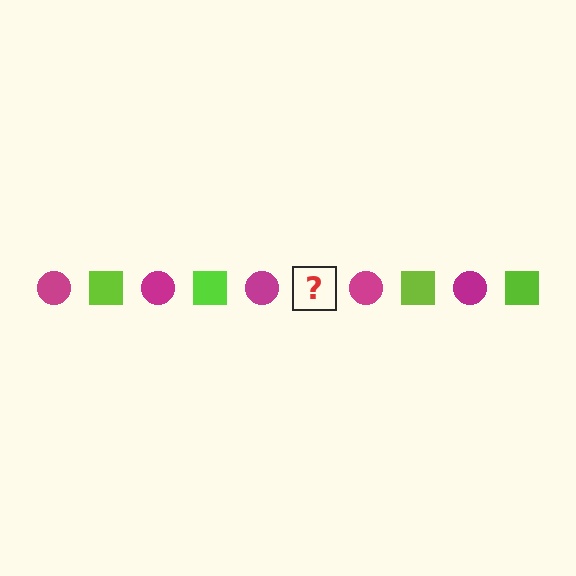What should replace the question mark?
The question mark should be replaced with a lime square.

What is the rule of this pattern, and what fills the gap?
The rule is that the pattern alternates between magenta circle and lime square. The gap should be filled with a lime square.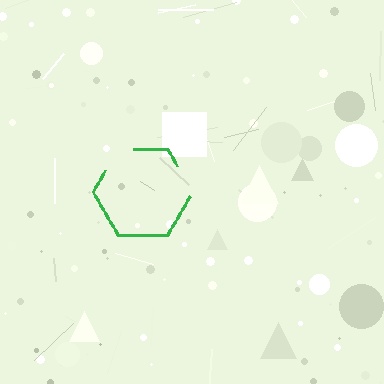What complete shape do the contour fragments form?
The contour fragments form a hexagon.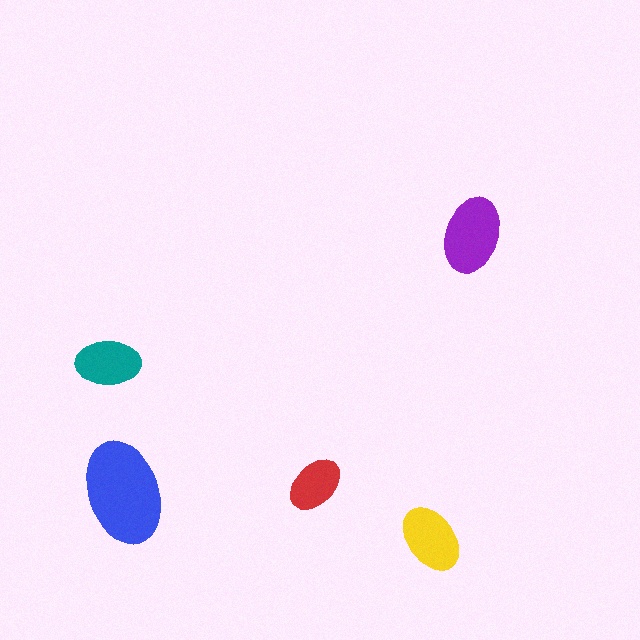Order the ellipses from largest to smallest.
the blue one, the purple one, the yellow one, the teal one, the red one.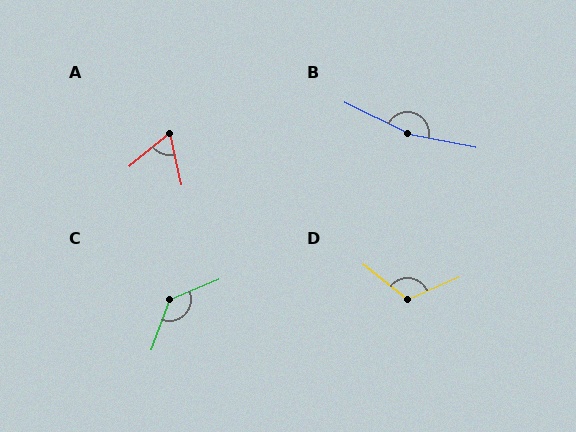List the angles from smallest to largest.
A (64°), D (118°), C (133°), B (165°).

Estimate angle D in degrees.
Approximately 118 degrees.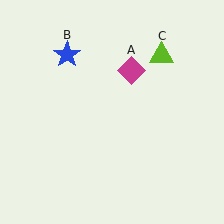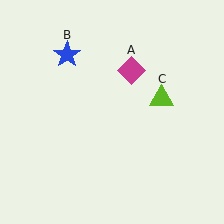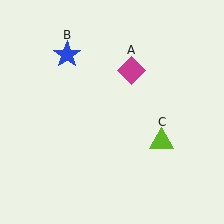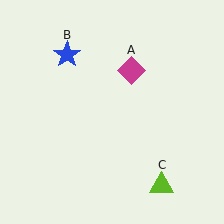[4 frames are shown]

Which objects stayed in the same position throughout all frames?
Magenta diamond (object A) and blue star (object B) remained stationary.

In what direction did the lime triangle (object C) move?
The lime triangle (object C) moved down.